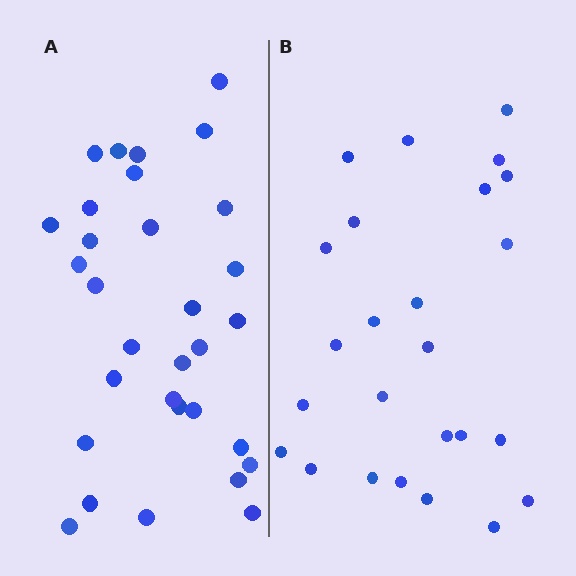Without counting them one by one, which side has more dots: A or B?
Region A (the left region) has more dots.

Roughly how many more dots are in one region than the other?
Region A has about 6 more dots than region B.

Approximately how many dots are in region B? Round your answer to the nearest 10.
About 20 dots. (The exact count is 25, which rounds to 20.)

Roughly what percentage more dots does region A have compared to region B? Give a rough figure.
About 25% more.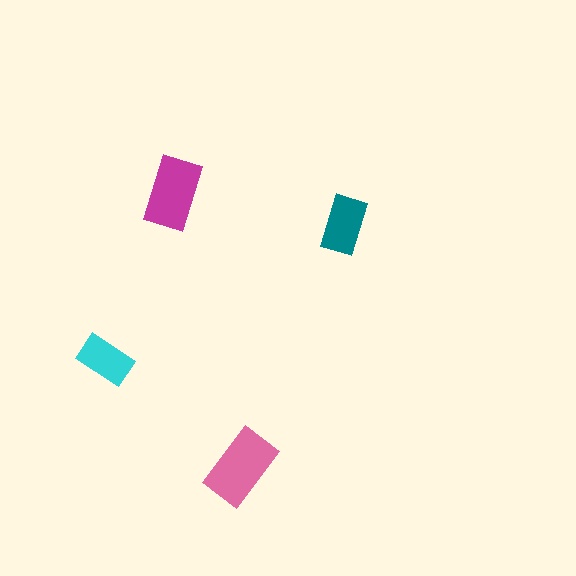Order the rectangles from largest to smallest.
the pink one, the magenta one, the teal one, the cyan one.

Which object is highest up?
The magenta rectangle is topmost.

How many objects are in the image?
There are 4 objects in the image.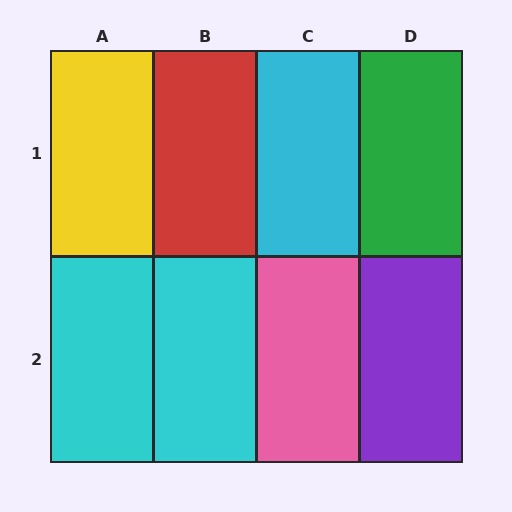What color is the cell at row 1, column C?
Cyan.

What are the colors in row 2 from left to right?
Cyan, cyan, pink, purple.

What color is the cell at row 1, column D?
Green.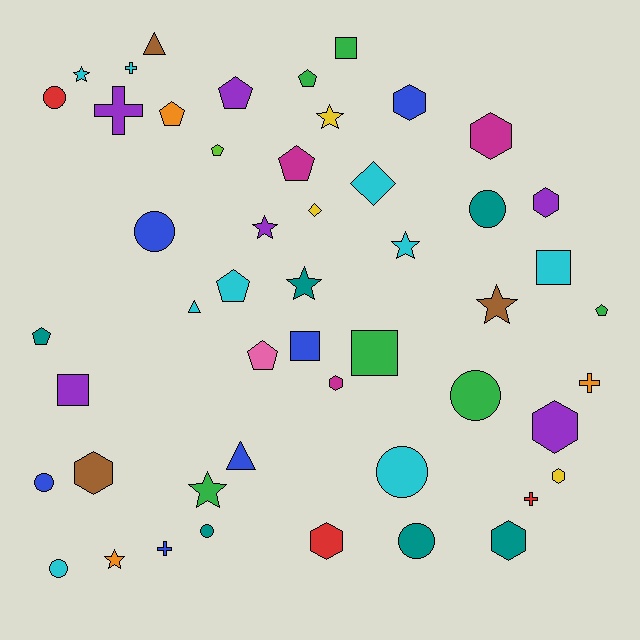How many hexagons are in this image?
There are 9 hexagons.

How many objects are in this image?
There are 50 objects.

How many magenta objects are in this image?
There are 3 magenta objects.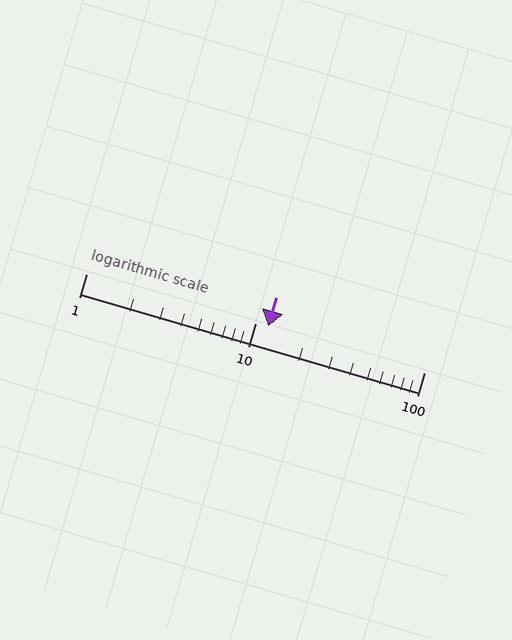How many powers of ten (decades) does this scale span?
The scale spans 2 decades, from 1 to 100.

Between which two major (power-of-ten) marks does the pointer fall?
The pointer is between 10 and 100.